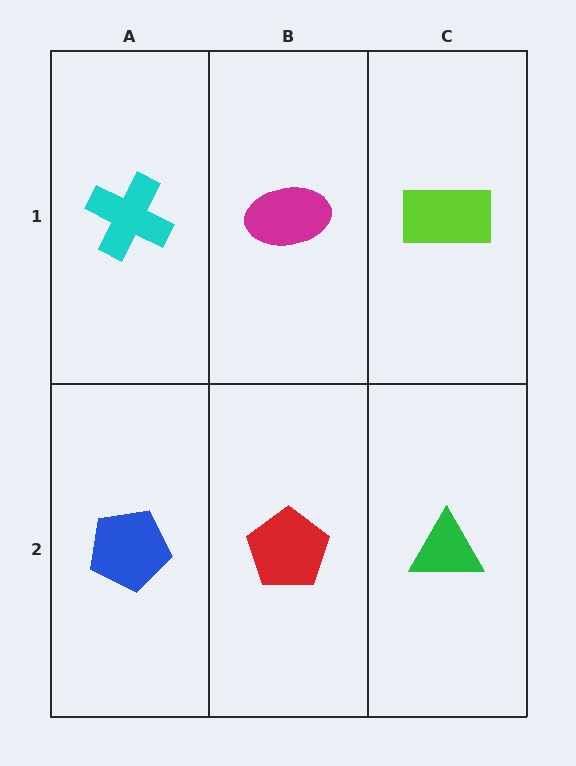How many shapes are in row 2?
3 shapes.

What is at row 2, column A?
A blue pentagon.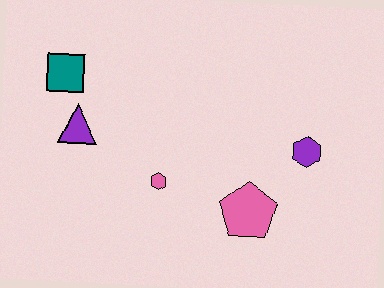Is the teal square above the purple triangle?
Yes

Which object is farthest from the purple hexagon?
The teal square is farthest from the purple hexagon.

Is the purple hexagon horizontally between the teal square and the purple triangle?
No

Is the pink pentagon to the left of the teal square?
No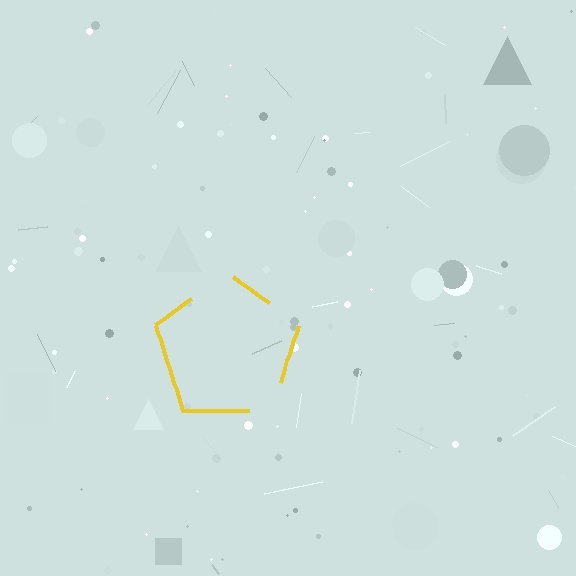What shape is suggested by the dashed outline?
The dashed outline suggests a pentagon.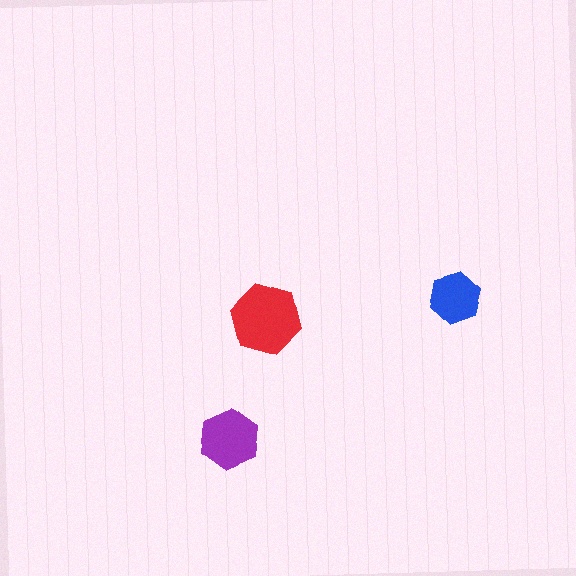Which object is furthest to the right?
The blue hexagon is rightmost.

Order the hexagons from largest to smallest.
the red one, the purple one, the blue one.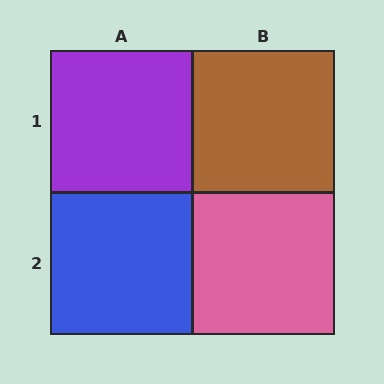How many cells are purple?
1 cell is purple.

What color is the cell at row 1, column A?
Purple.